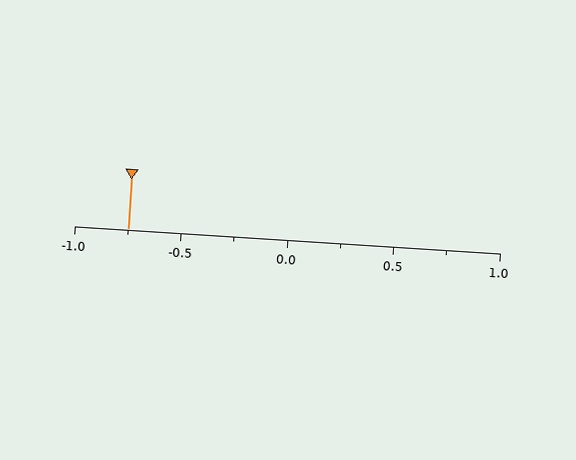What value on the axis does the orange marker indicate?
The marker indicates approximately -0.75.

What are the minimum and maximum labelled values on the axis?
The axis runs from -1.0 to 1.0.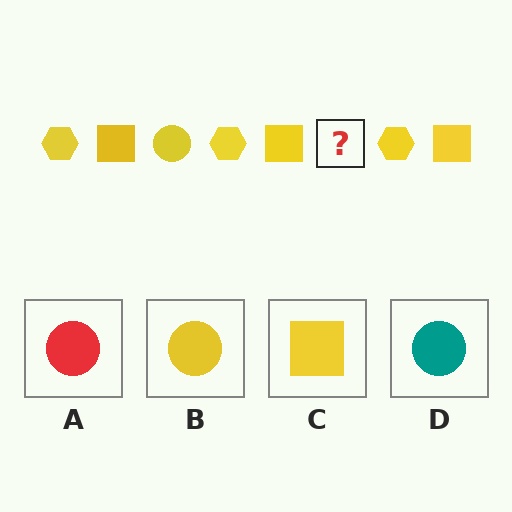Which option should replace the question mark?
Option B.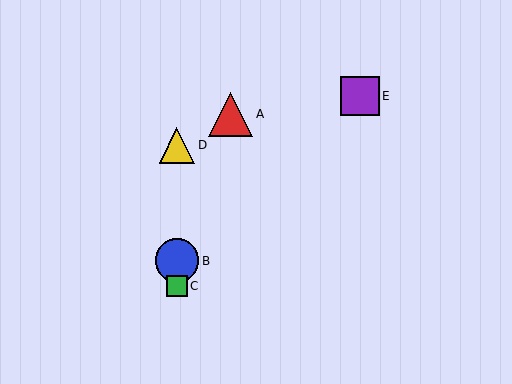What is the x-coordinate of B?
Object B is at x≈177.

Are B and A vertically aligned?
No, B is at x≈177 and A is at x≈231.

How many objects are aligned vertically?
3 objects (B, C, D) are aligned vertically.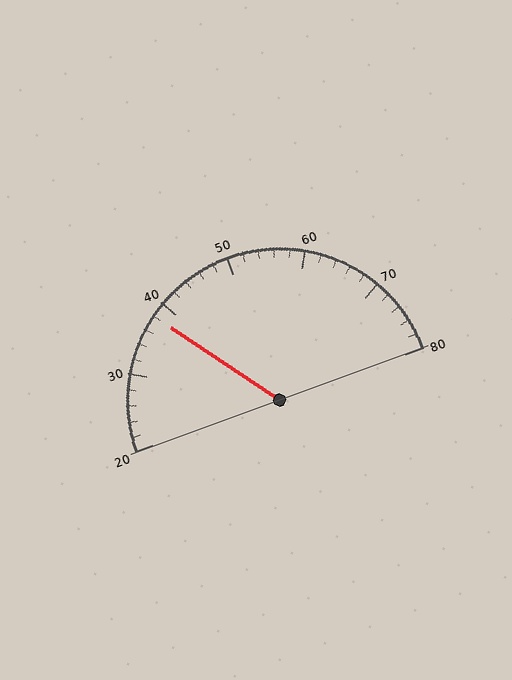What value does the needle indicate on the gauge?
The needle indicates approximately 38.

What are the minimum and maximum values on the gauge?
The gauge ranges from 20 to 80.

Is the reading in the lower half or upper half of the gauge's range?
The reading is in the lower half of the range (20 to 80).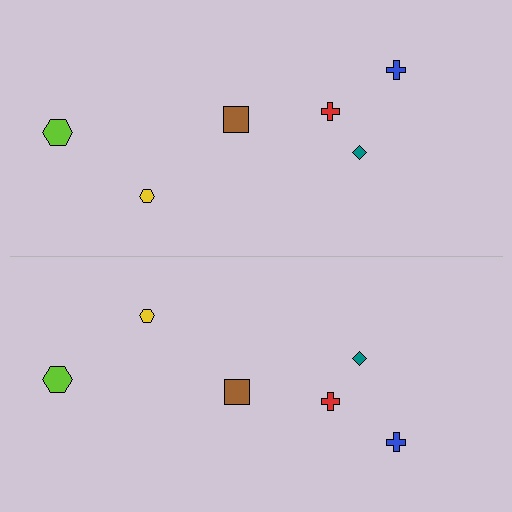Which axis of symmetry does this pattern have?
The pattern has a horizontal axis of symmetry running through the center of the image.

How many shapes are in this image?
There are 12 shapes in this image.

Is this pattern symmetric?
Yes, this pattern has bilateral (reflection) symmetry.